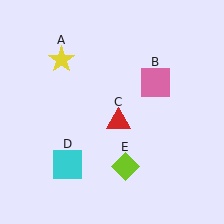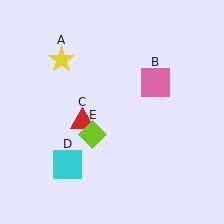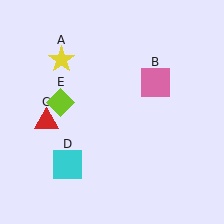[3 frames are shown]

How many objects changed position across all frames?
2 objects changed position: red triangle (object C), lime diamond (object E).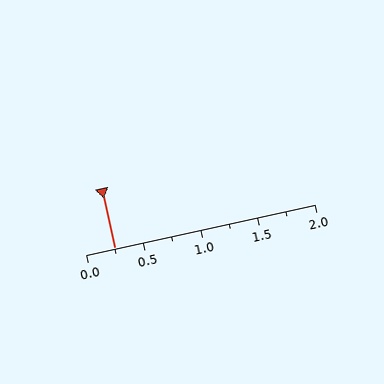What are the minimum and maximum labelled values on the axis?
The axis runs from 0.0 to 2.0.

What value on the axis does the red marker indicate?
The marker indicates approximately 0.25.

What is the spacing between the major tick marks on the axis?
The major ticks are spaced 0.5 apart.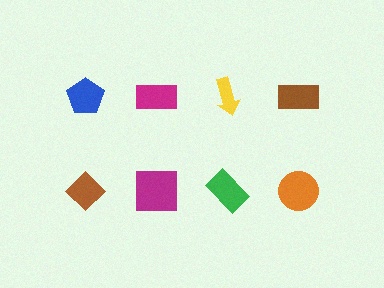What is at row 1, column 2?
A magenta rectangle.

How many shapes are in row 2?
4 shapes.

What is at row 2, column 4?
An orange circle.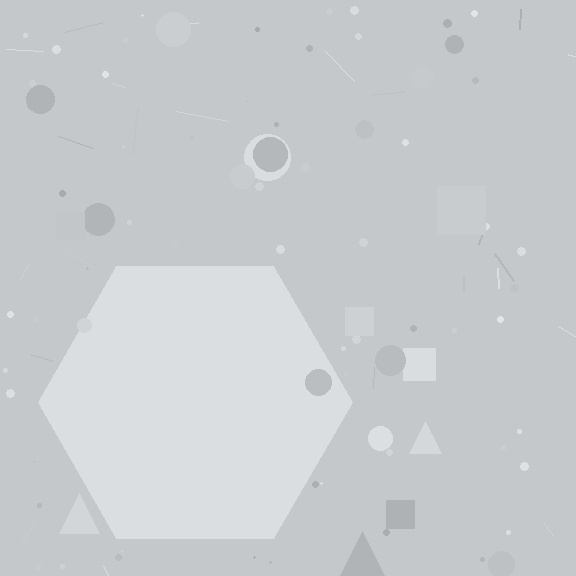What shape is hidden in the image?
A hexagon is hidden in the image.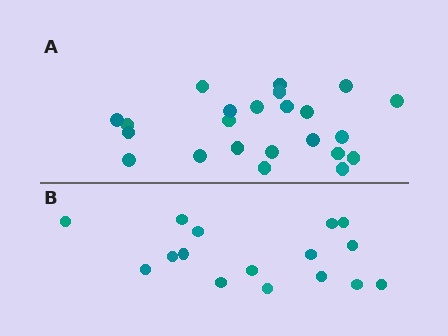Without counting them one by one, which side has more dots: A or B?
Region A (the top region) has more dots.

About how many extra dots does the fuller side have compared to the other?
Region A has roughly 8 or so more dots than region B.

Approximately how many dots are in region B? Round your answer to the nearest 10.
About 20 dots. (The exact count is 16, which rounds to 20.)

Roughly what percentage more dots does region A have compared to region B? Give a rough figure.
About 45% more.